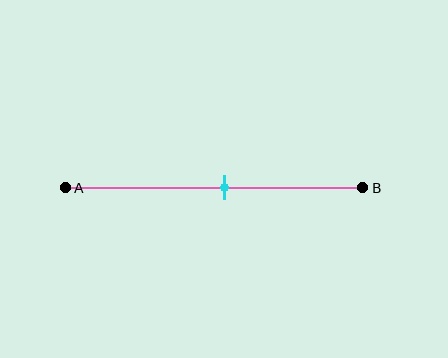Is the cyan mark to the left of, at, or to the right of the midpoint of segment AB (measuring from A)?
The cyan mark is to the right of the midpoint of segment AB.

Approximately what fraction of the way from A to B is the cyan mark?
The cyan mark is approximately 55% of the way from A to B.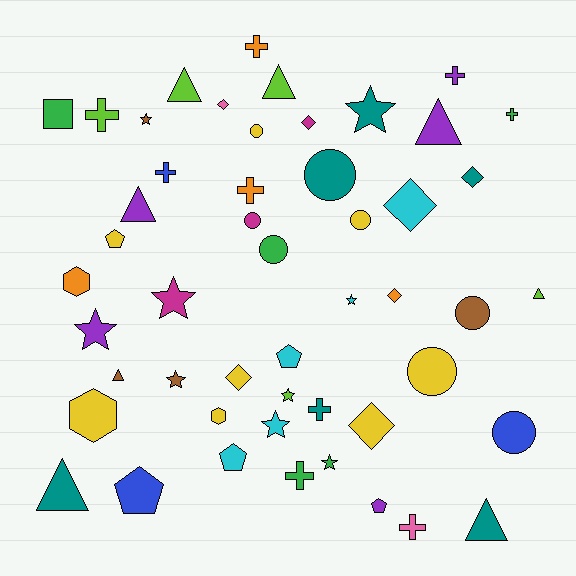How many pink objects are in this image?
There are 2 pink objects.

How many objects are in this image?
There are 50 objects.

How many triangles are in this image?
There are 8 triangles.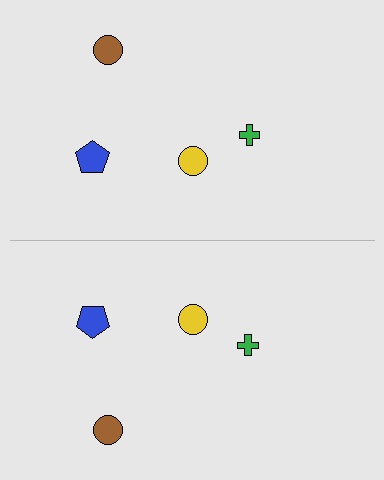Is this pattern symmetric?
Yes, this pattern has bilateral (reflection) symmetry.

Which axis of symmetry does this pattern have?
The pattern has a horizontal axis of symmetry running through the center of the image.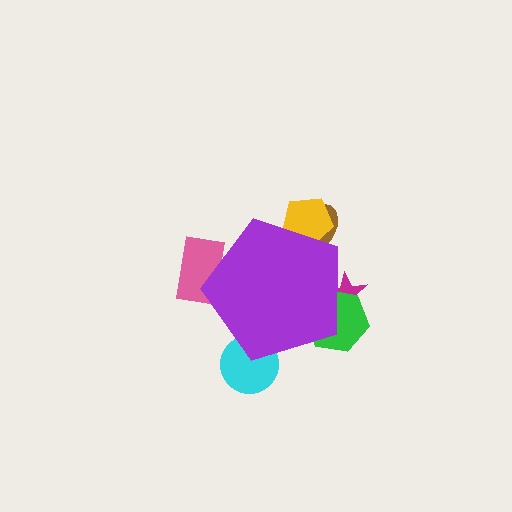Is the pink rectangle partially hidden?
Yes, the pink rectangle is partially hidden behind the purple pentagon.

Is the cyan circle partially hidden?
Yes, the cyan circle is partially hidden behind the purple pentagon.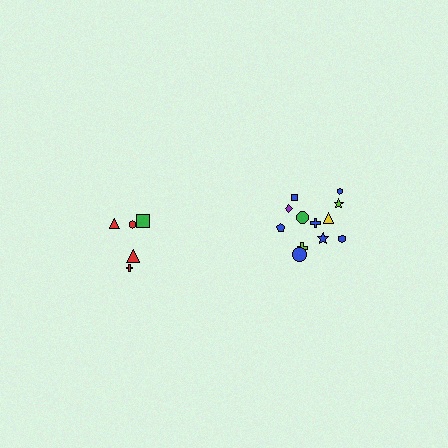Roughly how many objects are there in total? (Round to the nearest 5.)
Roughly 20 objects in total.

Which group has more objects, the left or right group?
The right group.